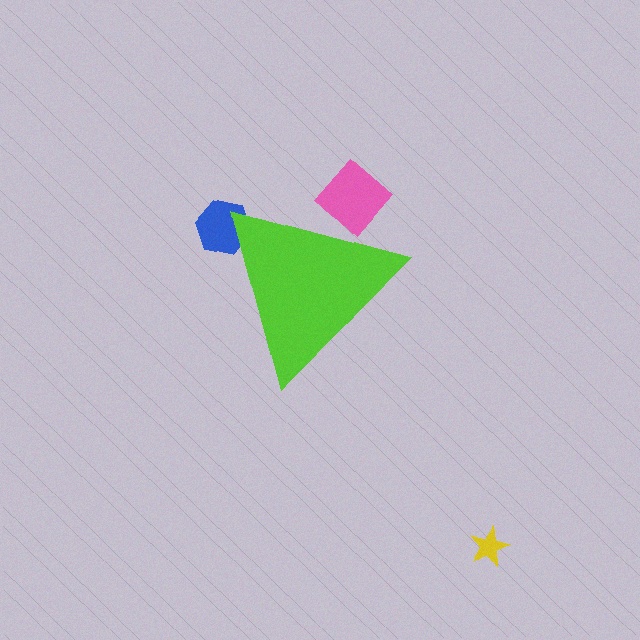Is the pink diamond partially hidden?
Yes, the pink diamond is partially hidden behind the lime triangle.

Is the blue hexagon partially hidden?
Yes, the blue hexagon is partially hidden behind the lime triangle.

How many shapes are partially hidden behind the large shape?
2 shapes are partially hidden.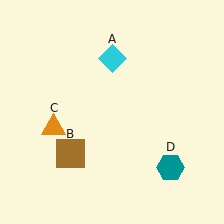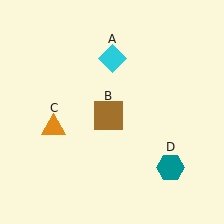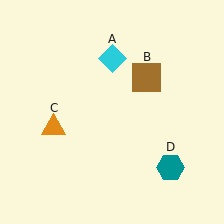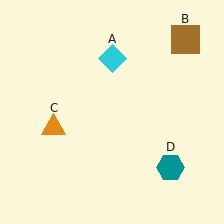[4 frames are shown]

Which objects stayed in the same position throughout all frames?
Cyan diamond (object A) and orange triangle (object C) and teal hexagon (object D) remained stationary.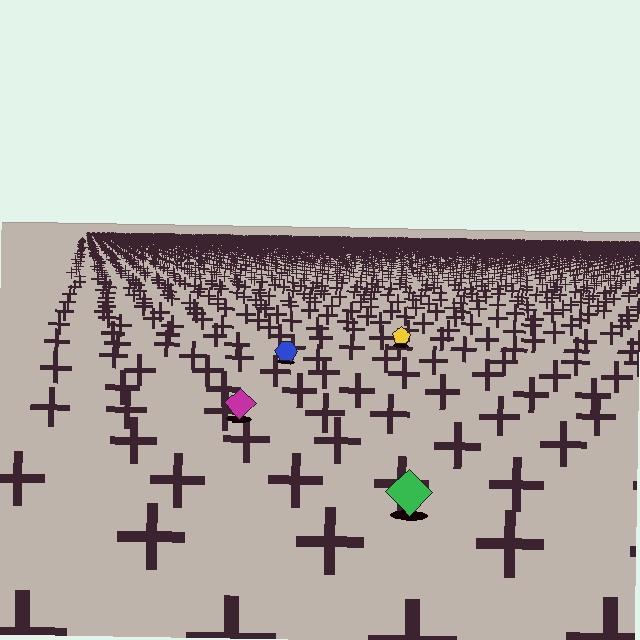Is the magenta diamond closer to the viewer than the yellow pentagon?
Yes. The magenta diamond is closer — you can tell from the texture gradient: the ground texture is coarser near it.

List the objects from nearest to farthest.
From nearest to farthest: the green diamond, the magenta diamond, the blue hexagon, the yellow pentagon.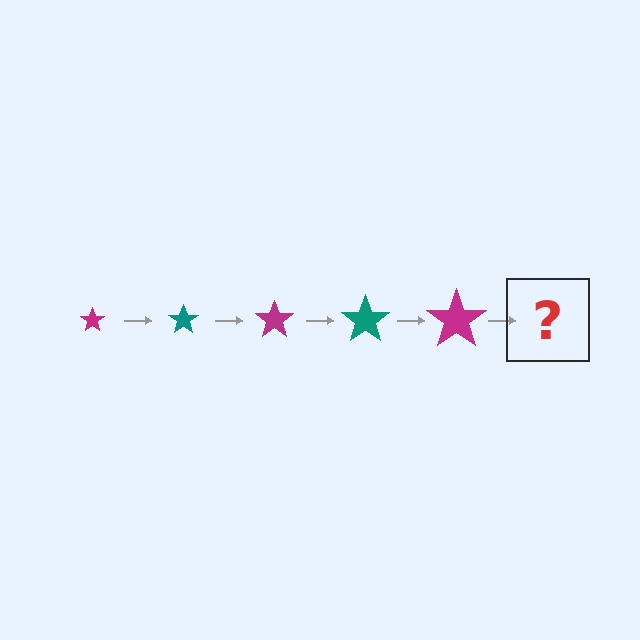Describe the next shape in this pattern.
It should be a teal star, larger than the previous one.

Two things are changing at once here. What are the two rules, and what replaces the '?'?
The two rules are that the star grows larger each step and the color cycles through magenta and teal. The '?' should be a teal star, larger than the previous one.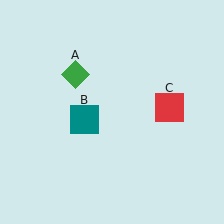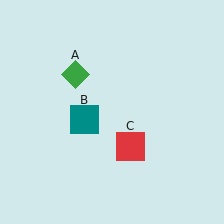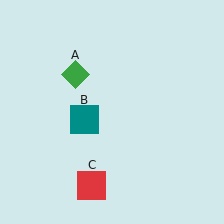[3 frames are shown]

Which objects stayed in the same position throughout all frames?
Green diamond (object A) and teal square (object B) remained stationary.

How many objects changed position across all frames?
1 object changed position: red square (object C).